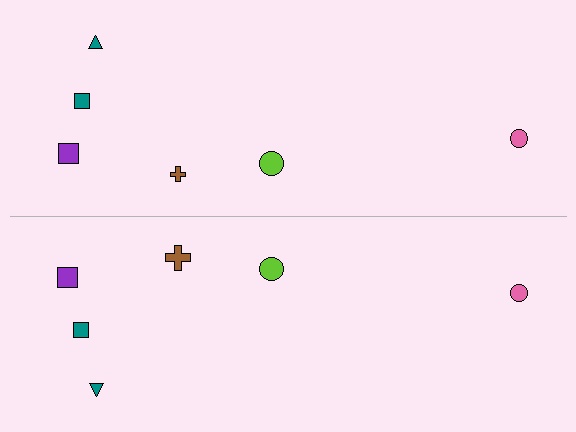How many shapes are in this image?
There are 12 shapes in this image.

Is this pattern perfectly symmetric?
No, the pattern is not perfectly symmetric. The brown cross on the bottom side has a different size than its mirror counterpart.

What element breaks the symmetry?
The brown cross on the bottom side has a different size than its mirror counterpart.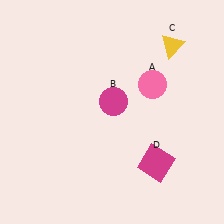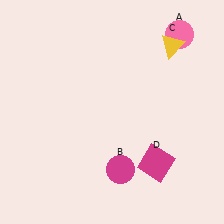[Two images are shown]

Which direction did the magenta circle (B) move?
The magenta circle (B) moved down.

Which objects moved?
The objects that moved are: the pink circle (A), the magenta circle (B).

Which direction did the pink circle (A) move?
The pink circle (A) moved up.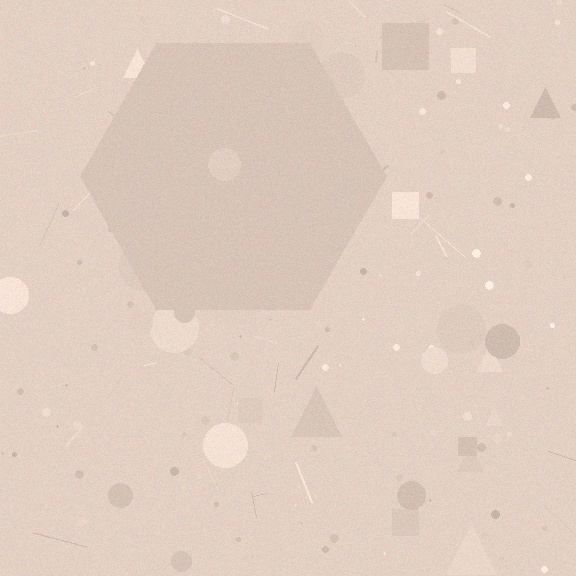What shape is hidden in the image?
A hexagon is hidden in the image.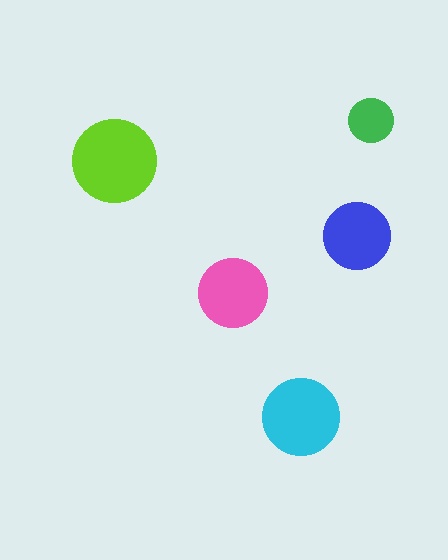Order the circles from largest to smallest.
the lime one, the cyan one, the pink one, the blue one, the green one.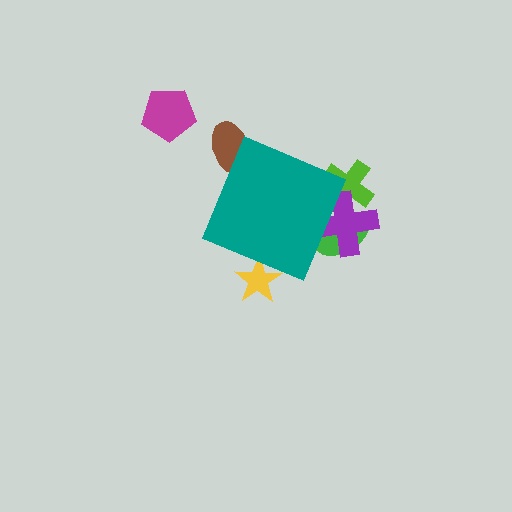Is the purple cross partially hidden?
Yes, the purple cross is partially hidden behind the teal diamond.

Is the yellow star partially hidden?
Yes, the yellow star is partially hidden behind the teal diamond.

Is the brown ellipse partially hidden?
Yes, the brown ellipse is partially hidden behind the teal diamond.